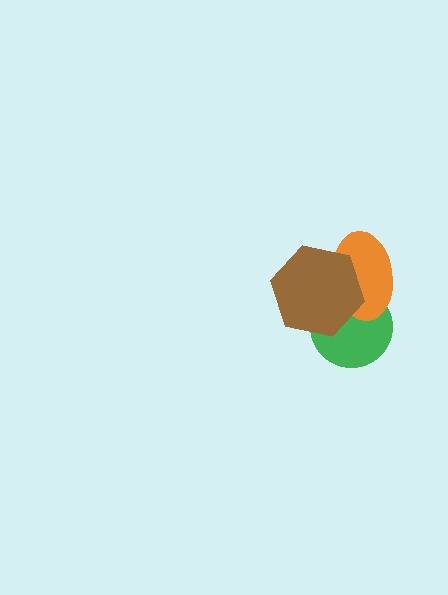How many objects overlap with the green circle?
2 objects overlap with the green circle.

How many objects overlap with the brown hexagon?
2 objects overlap with the brown hexagon.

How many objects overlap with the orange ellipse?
2 objects overlap with the orange ellipse.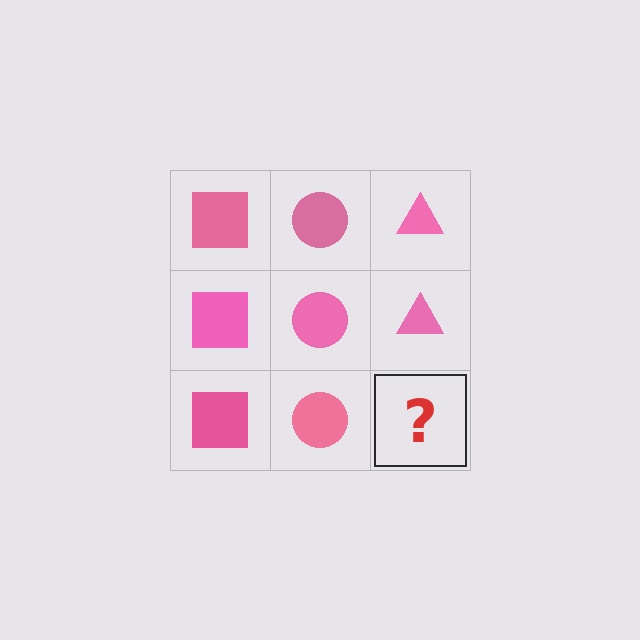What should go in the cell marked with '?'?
The missing cell should contain a pink triangle.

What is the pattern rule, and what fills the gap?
The rule is that each column has a consistent shape. The gap should be filled with a pink triangle.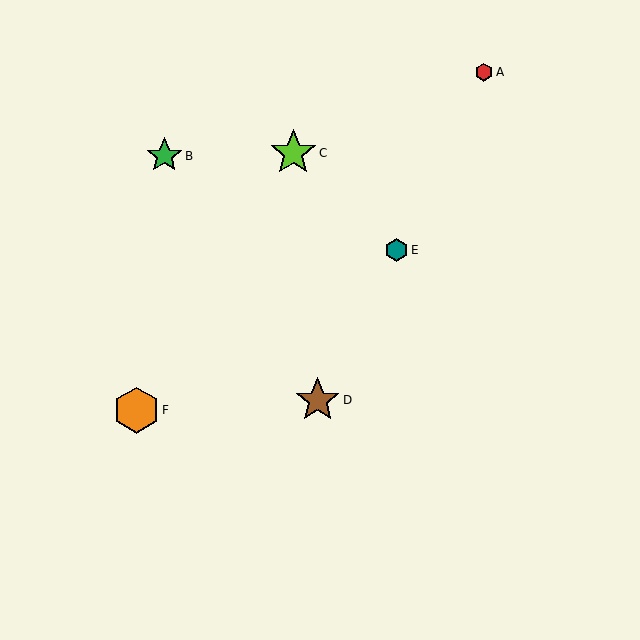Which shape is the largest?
The lime star (labeled C) is the largest.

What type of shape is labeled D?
Shape D is a brown star.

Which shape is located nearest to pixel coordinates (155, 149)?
The green star (labeled B) at (164, 156) is nearest to that location.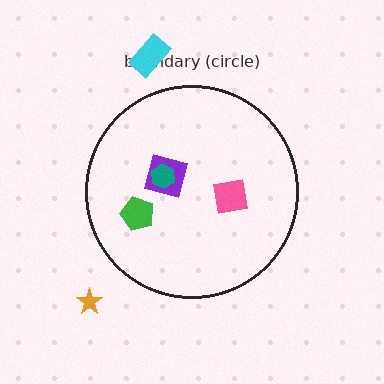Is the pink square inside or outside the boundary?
Inside.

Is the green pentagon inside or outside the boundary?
Inside.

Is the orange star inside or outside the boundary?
Outside.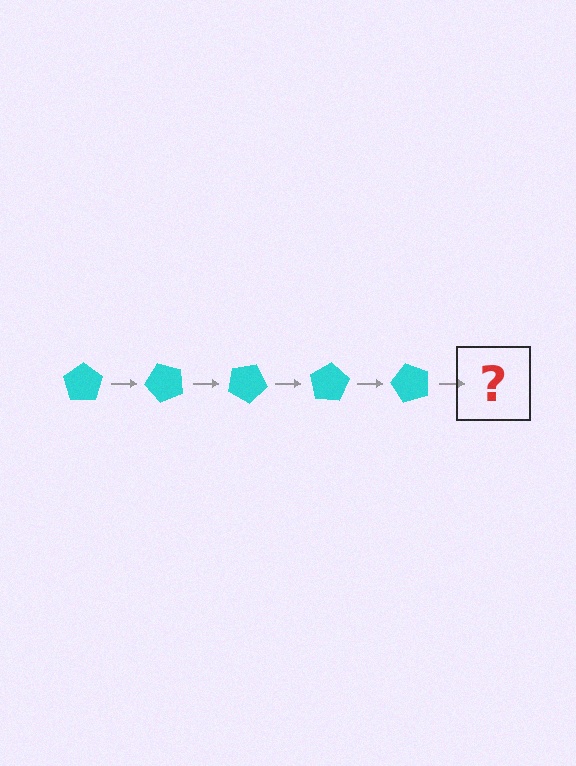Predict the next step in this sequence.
The next step is a cyan pentagon rotated 250 degrees.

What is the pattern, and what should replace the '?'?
The pattern is that the pentagon rotates 50 degrees each step. The '?' should be a cyan pentagon rotated 250 degrees.